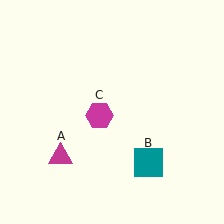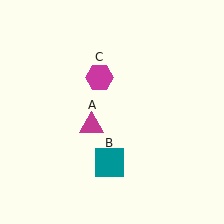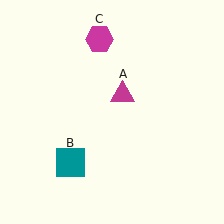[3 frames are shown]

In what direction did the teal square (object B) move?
The teal square (object B) moved left.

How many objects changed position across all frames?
3 objects changed position: magenta triangle (object A), teal square (object B), magenta hexagon (object C).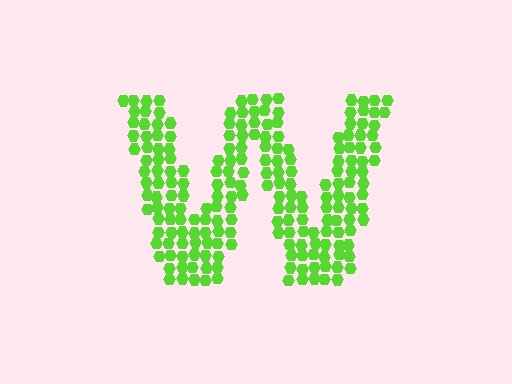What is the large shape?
The large shape is the letter W.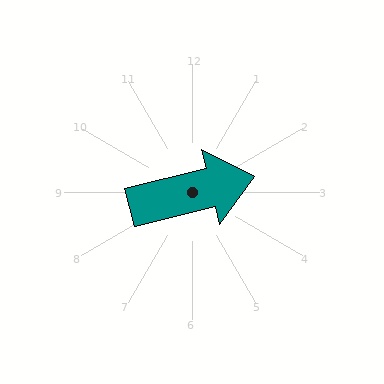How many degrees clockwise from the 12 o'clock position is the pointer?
Approximately 76 degrees.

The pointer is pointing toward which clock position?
Roughly 3 o'clock.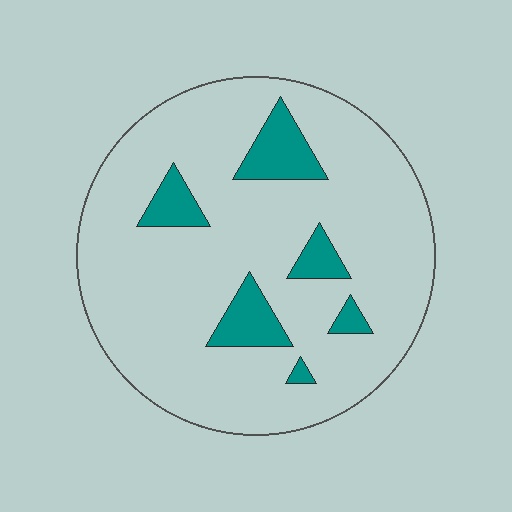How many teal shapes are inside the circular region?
6.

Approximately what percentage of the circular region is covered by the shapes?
Approximately 15%.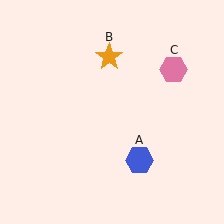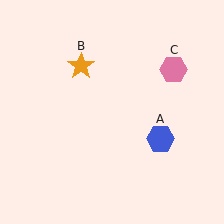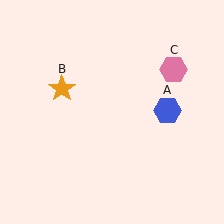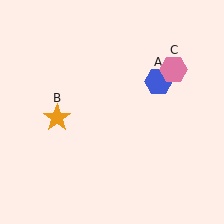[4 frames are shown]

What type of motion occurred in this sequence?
The blue hexagon (object A), orange star (object B) rotated counterclockwise around the center of the scene.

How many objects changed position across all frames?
2 objects changed position: blue hexagon (object A), orange star (object B).